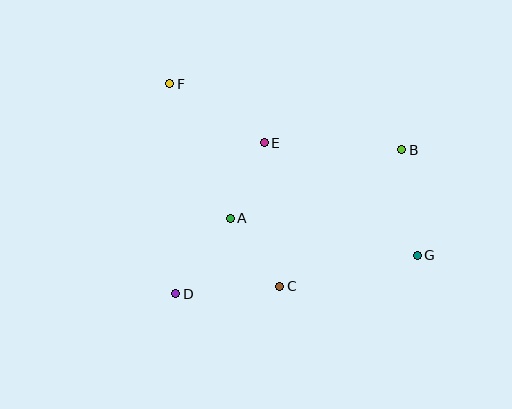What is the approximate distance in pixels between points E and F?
The distance between E and F is approximately 111 pixels.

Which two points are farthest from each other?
Points F and G are farthest from each other.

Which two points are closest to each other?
Points A and E are closest to each other.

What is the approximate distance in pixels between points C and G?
The distance between C and G is approximately 141 pixels.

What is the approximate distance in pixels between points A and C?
The distance between A and C is approximately 84 pixels.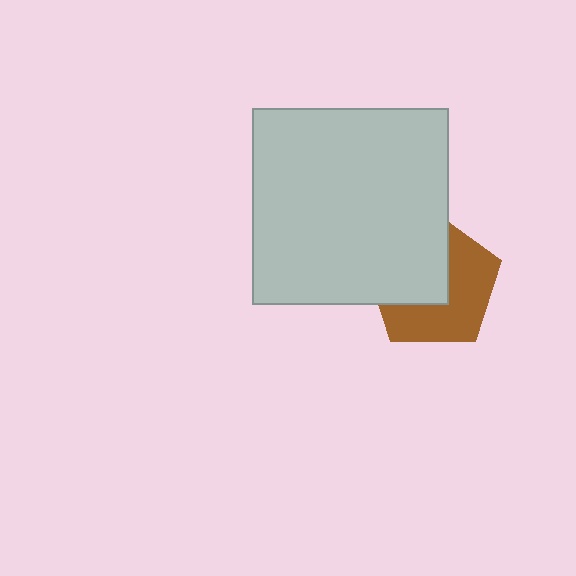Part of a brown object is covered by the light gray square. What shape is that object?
It is a pentagon.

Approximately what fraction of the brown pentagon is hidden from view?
Roughly 48% of the brown pentagon is hidden behind the light gray square.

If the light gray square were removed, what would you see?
You would see the complete brown pentagon.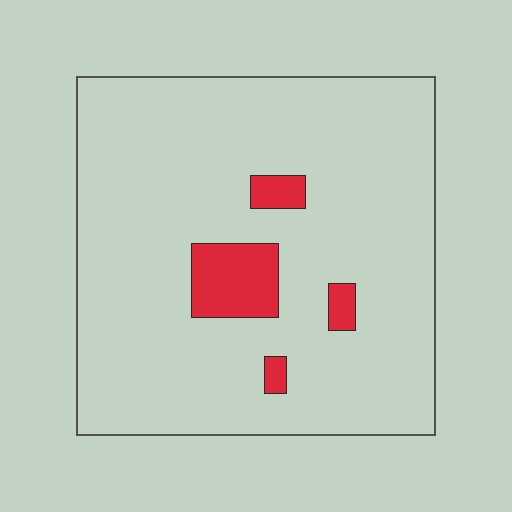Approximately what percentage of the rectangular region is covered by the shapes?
Approximately 10%.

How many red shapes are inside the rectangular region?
4.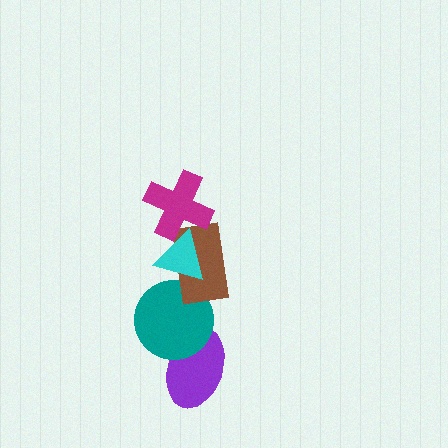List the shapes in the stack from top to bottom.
From top to bottom: the magenta cross, the cyan triangle, the brown rectangle, the teal circle, the purple ellipse.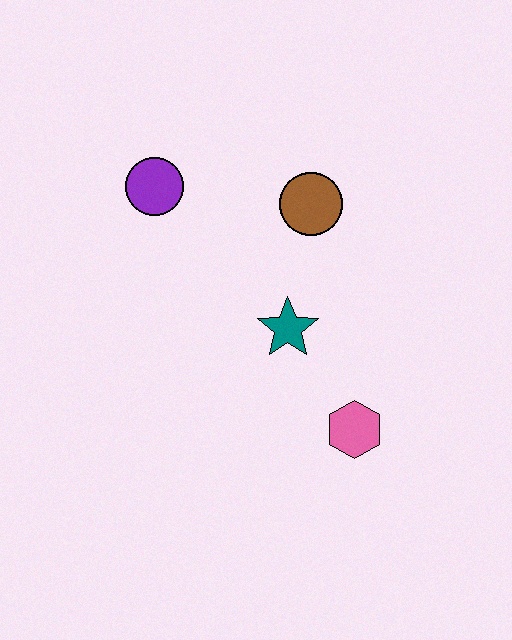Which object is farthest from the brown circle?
The pink hexagon is farthest from the brown circle.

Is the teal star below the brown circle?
Yes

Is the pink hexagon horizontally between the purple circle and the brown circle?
No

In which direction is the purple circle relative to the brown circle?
The purple circle is to the left of the brown circle.